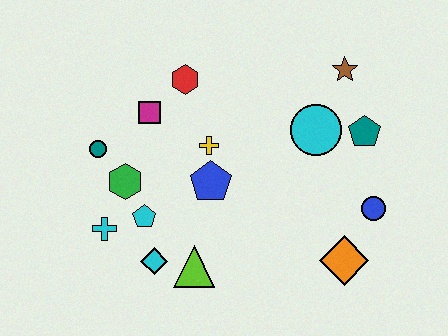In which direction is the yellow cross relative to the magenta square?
The yellow cross is to the right of the magenta square.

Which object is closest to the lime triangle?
The cyan diamond is closest to the lime triangle.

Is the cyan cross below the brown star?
Yes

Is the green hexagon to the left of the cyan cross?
No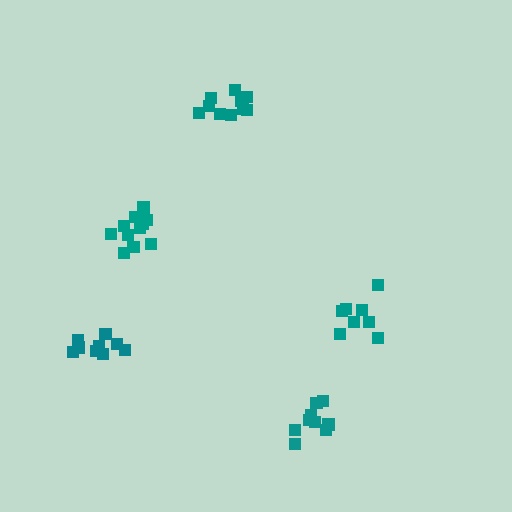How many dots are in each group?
Group 1: 8 dots, Group 2: 9 dots, Group 3: 9 dots, Group 4: 10 dots, Group 5: 12 dots (48 total).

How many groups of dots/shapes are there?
There are 5 groups.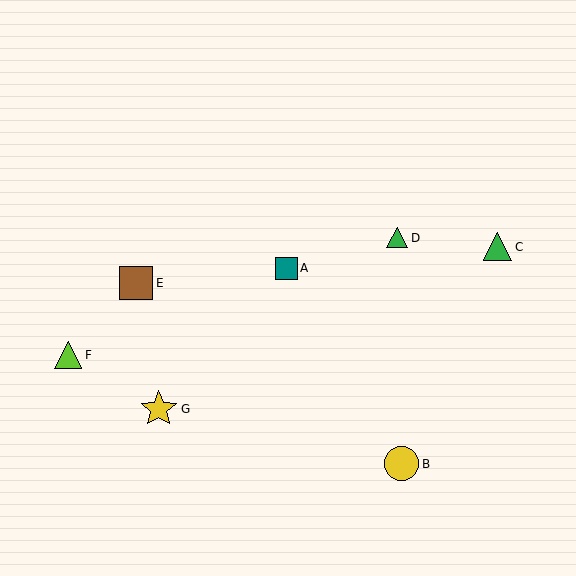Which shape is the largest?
The yellow star (labeled G) is the largest.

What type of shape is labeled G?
Shape G is a yellow star.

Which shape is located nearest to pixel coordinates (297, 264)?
The teal square (labeled A) at (286, 268) is nearest to that location.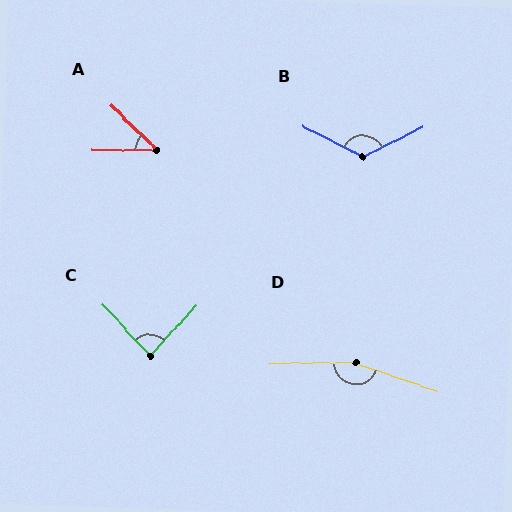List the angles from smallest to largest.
A (45°), C (86°), B (127°), D (159°).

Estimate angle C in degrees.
Approximately 86 degrees.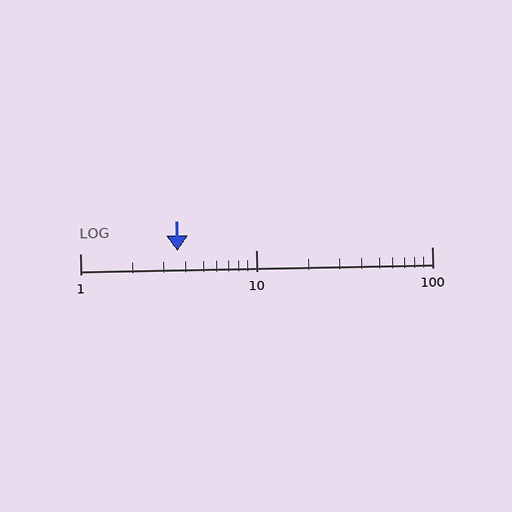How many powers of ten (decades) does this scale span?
The scale spans 2 decades, from 1 to 100.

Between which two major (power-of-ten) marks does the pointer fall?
The pointer is between 1 and 10.